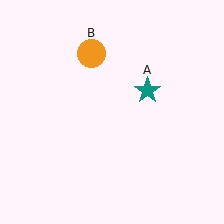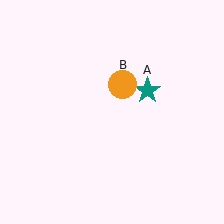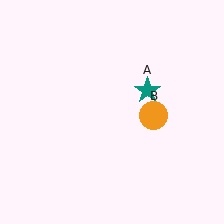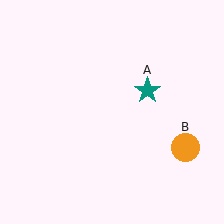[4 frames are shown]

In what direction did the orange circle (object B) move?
The orange circle (object B) moved down and to the right.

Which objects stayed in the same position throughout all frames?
Teal star (object A) remained stationary.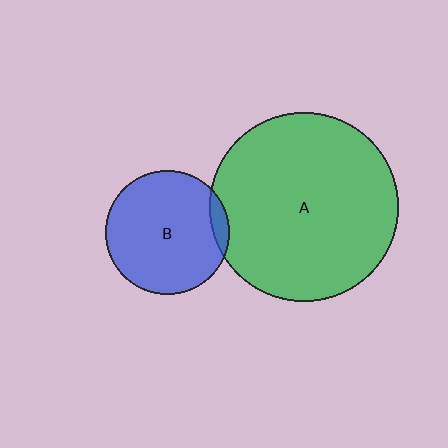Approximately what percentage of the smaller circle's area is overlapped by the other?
Approximately 5%.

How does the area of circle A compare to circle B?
Approximately 2.3 times.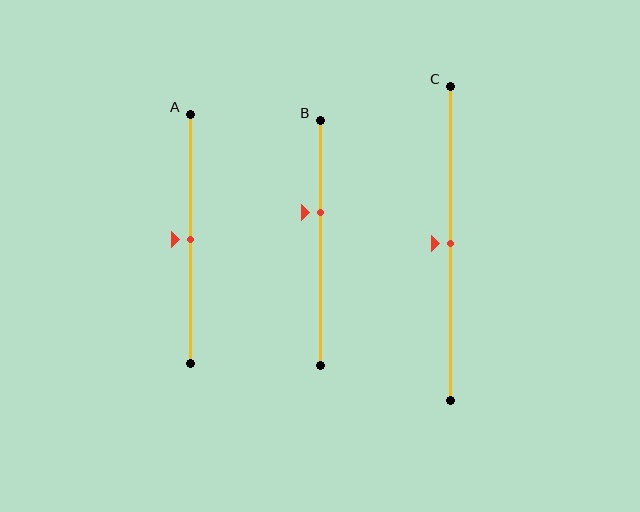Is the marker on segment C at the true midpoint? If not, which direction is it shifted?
Yes, the marker on segment C is at the true midpoint.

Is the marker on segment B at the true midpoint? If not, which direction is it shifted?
No, the marker on segment B is shifted upward by about 12% of the segment length.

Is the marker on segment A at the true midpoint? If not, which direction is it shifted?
Yes, the marker on segment A is at the true midpoint.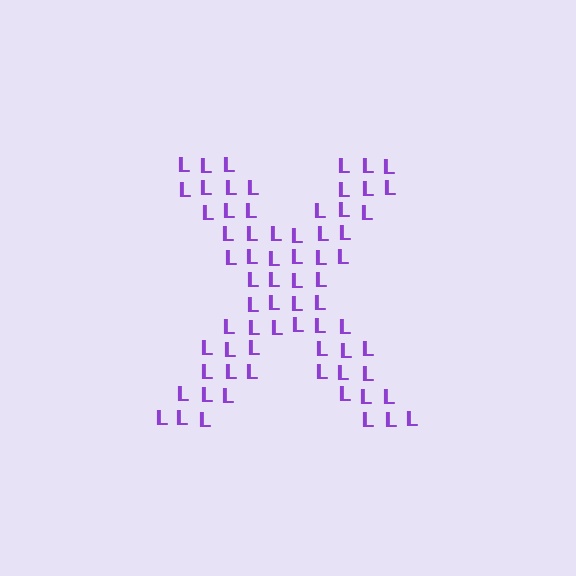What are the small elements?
The small elements are letter L's.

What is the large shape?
The large shape is the letter X.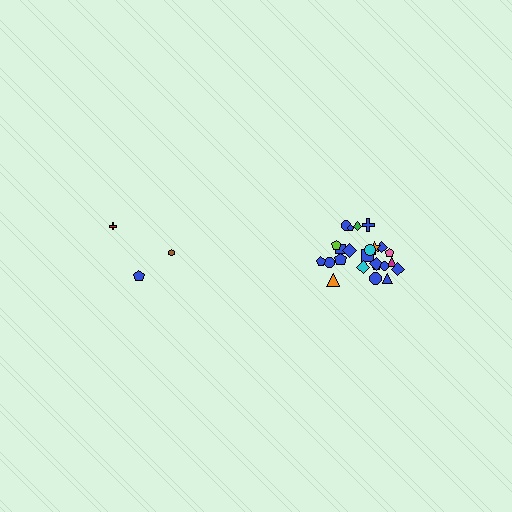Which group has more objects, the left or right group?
The right group.